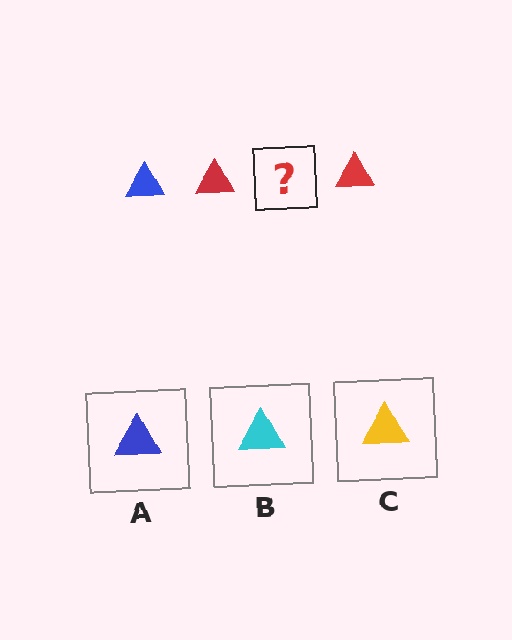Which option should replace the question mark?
Option A.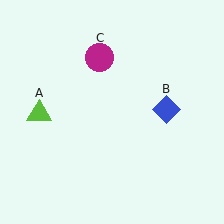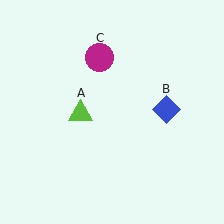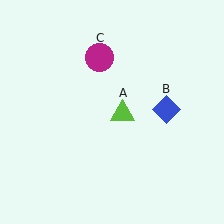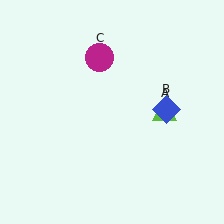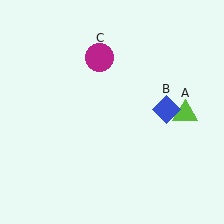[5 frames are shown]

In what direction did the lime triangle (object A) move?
The lime triangle (object A) moved right.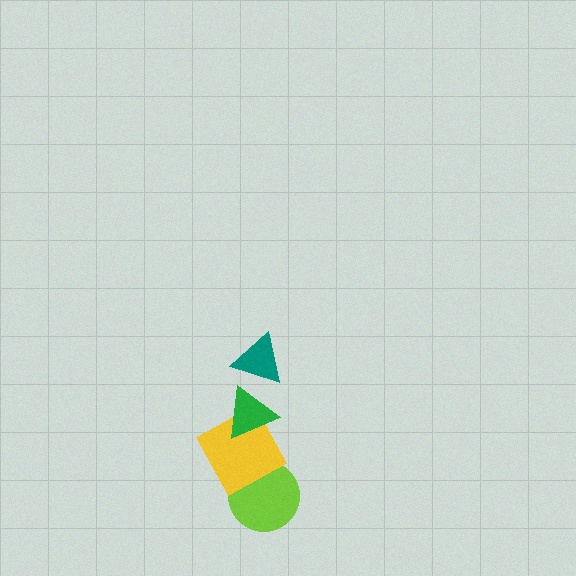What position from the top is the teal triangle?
The teal triangle is 1st from the top.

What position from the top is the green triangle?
The green triangle is 2nd from the top.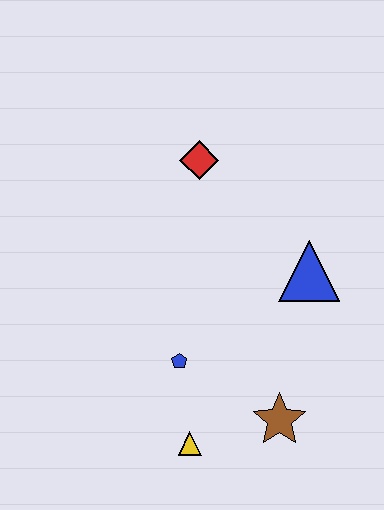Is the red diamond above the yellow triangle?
Yes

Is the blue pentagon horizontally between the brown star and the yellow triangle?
No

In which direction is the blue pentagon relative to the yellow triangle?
The blue pentagon is above the yellow triangle.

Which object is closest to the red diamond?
The blue triangle is closest to the red diamond.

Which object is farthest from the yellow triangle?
The red diamond is farthest from the yellow triangle.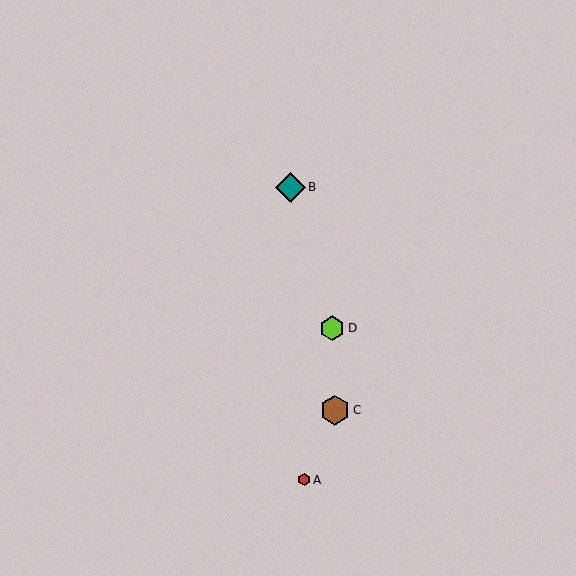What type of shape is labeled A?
Shape A is a red hexagon.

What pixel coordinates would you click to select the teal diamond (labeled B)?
Click at (291, 187) to select the teal diamond B.